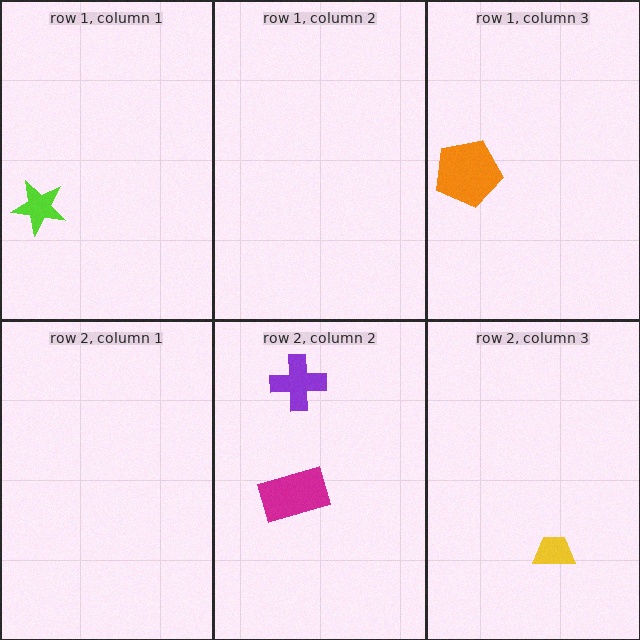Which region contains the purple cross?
The row 2, column 2 region.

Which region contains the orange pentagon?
The row 1, column 3 region.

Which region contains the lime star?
The row 1, column 1 region.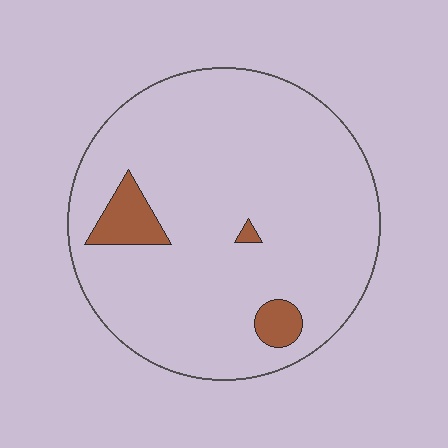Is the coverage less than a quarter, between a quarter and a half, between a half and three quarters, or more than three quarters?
Less than a quarter.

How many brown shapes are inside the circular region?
3.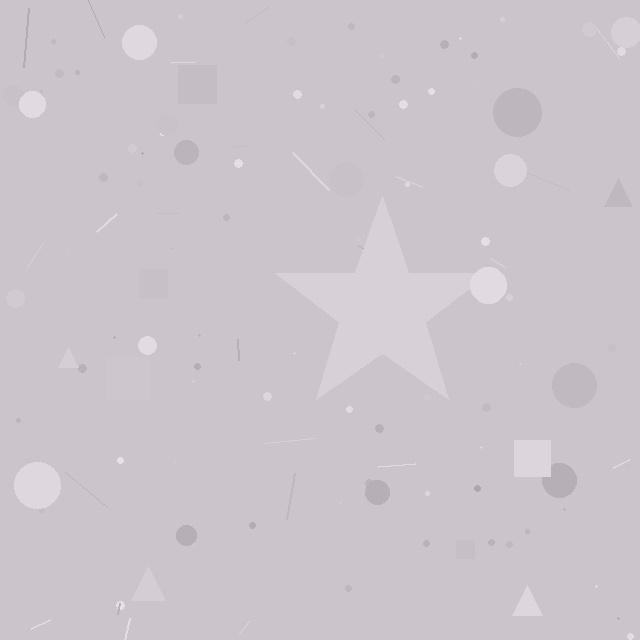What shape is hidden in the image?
A star is hidden in the image.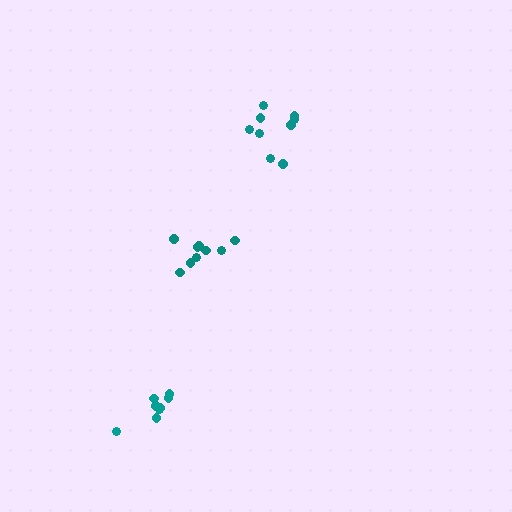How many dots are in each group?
Group 1: 8 dots, Group 2: 9 dots, Group 3: 9 dots (26 total).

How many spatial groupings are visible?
There are 3 spatial groupings.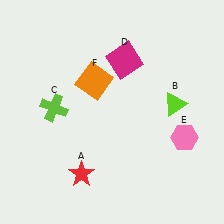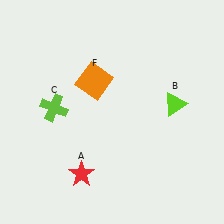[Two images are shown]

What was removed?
The magenta square (D), the pink hexagon (E) were removed in Image 2.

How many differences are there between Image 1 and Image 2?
There are 2 differences between the two images.